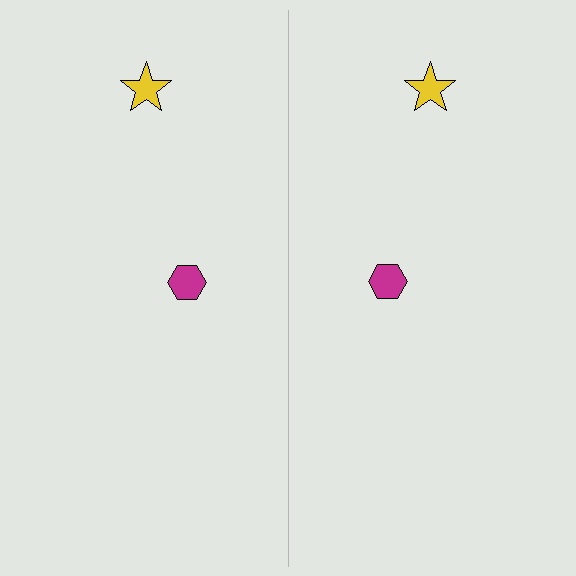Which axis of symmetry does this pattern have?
The pattern has a vertical axis of symmetry running through the center of the image.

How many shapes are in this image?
There are 4 shapes in this image.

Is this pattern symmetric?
Yes, this pattern has bilateral (reflection) symmetry.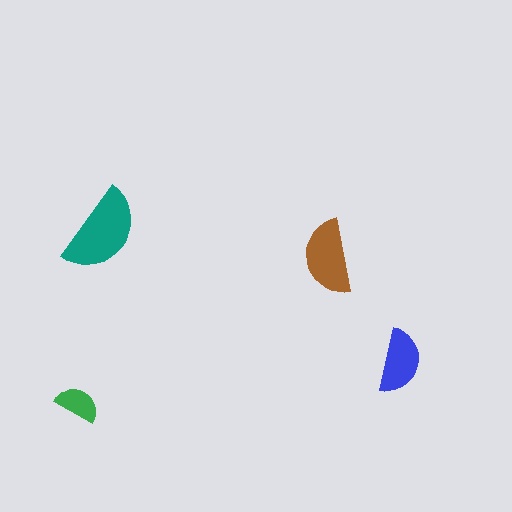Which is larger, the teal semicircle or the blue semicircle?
The teal one.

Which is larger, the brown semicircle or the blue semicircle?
The brown one.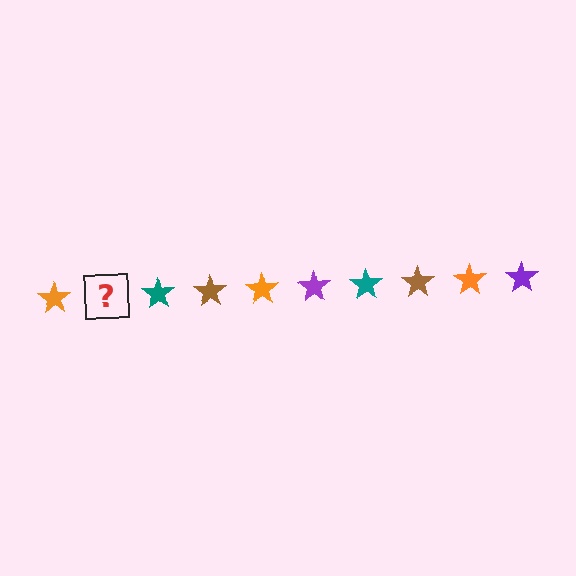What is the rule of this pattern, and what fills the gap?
The rule is that the pattern cycles through orange, purple, teal, brown stars. The gap should be filled with a purple star.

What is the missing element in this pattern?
The missing element is a purple star.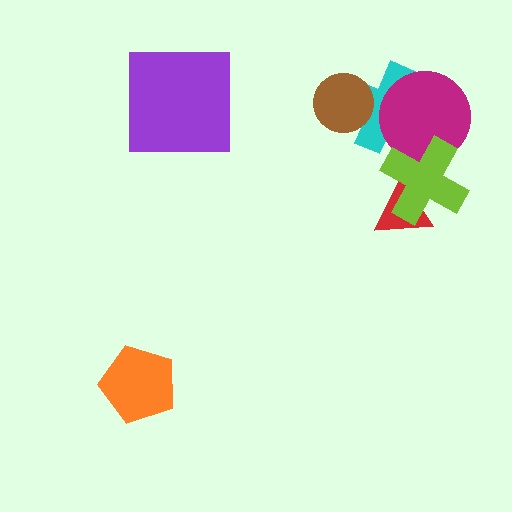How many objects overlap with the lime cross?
2 objects overlap with the lime cross.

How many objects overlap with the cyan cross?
2 objects overlap with the cyan cross.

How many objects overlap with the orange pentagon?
0 objects overlap with the orange pentagon.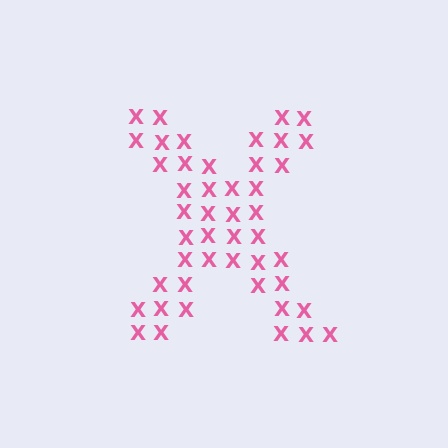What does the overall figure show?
The overall figure shows the letter X.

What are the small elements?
The small elements are letter X's.